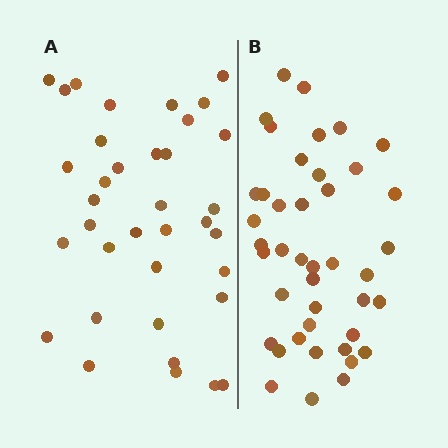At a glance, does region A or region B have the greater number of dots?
Region B (the right region) has more dots.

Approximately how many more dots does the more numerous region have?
Region B has about 6 more dots than region A.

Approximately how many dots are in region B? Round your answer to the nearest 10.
About 40 dots. (The exact count is 42, which rounds to 40.)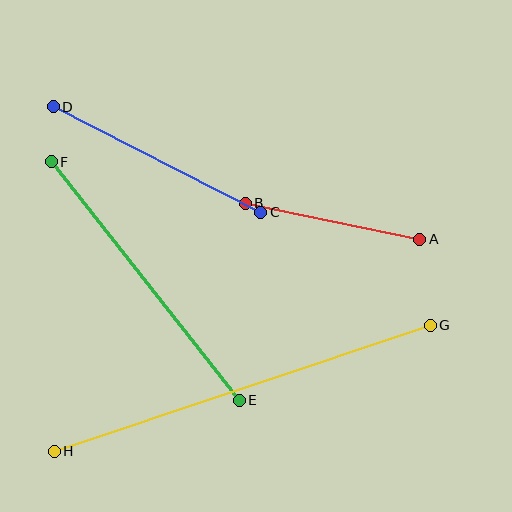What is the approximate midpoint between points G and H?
The midpoint is at approximately (242, 388) pixels.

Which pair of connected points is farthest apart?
Points G and H are farthest apart.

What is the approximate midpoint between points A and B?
The midpoint is at approximately (332, 221) pixels.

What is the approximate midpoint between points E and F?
The midpoint is at approximately (145, 281) pixels.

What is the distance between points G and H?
The distance is approximately 396 pixels.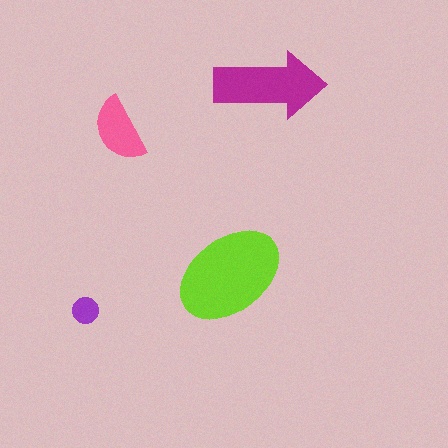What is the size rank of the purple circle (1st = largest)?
4th.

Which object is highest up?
The magenta arrow is topmost.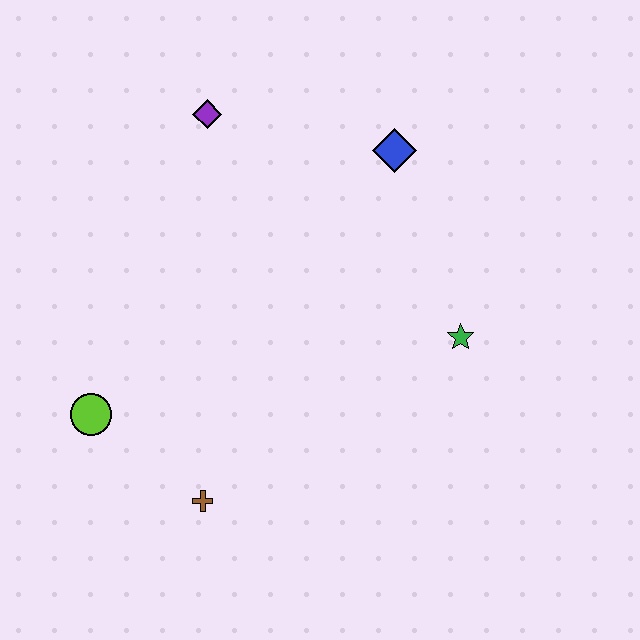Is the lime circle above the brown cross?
Yes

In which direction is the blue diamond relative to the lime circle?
The blue diamond is to the right of the lime circle.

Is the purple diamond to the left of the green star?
Yes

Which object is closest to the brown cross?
The lime circle is closest to the brown cross.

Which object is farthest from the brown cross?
The blue diamond is farthest from the brown cross.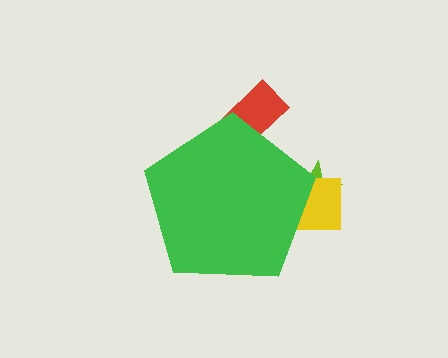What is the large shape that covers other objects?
A green pentagon.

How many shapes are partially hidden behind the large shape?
3 shapes are partially hidden.